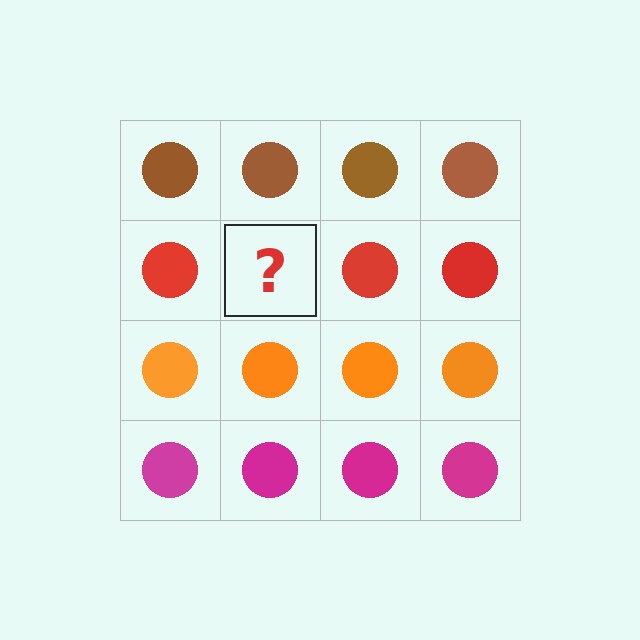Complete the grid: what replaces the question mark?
The question mark should be replaced with a red circle.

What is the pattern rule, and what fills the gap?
The rule is that each row has a consistent color. The gap should be filled with a red circle.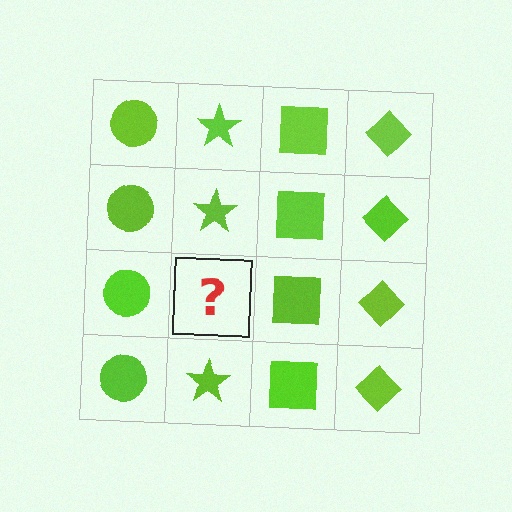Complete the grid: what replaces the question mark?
The question mark should be replaced with a lime star.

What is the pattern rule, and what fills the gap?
The rule is that each column has a consistent shape. The gap should be filled with a lime star.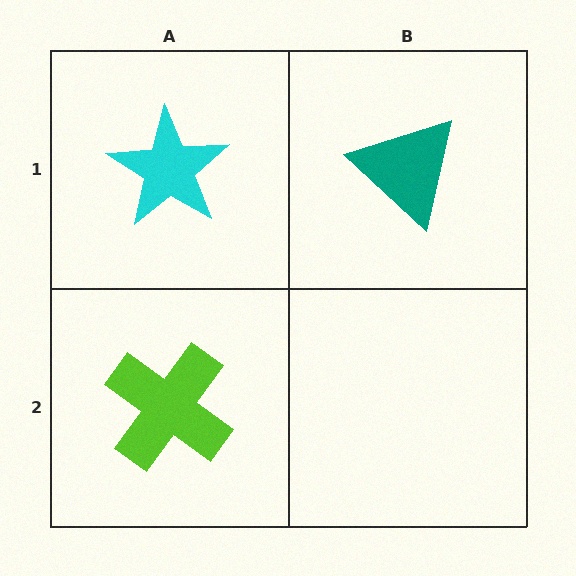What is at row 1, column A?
A cyan star.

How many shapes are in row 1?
2 shapes.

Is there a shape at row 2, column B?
No, that cell is empty.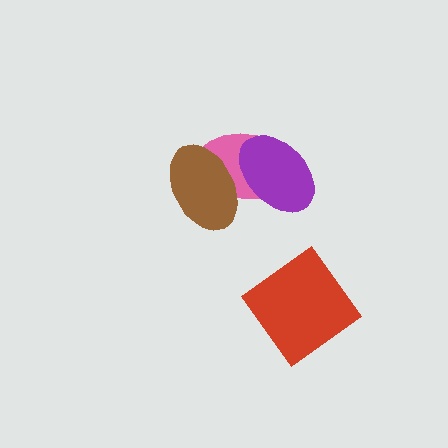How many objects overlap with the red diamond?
0 objects overlap with the red diamond.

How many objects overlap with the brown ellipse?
2 objects overlap with the brown ellipse.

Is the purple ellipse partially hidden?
Yes, it is partially covered by another shape.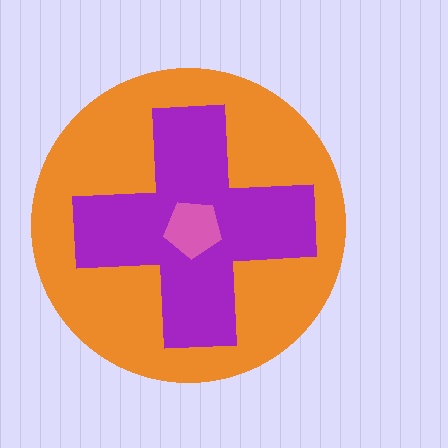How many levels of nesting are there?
3.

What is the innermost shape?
The pink pentagon.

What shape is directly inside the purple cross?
The pink pentagon.